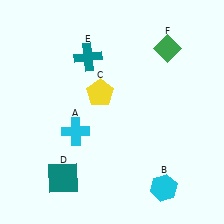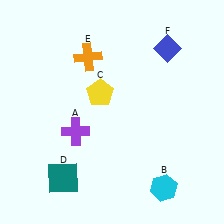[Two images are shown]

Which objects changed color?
A changed from cyan to purple. E changed from teal to orange. F changed from green to blue.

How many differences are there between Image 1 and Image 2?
There are 3 differences between the two images.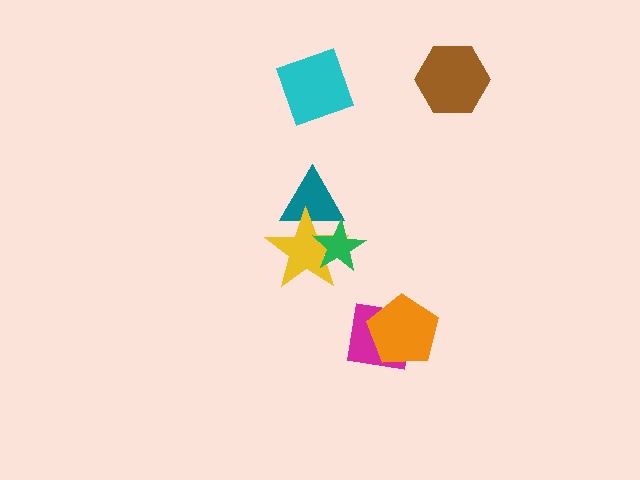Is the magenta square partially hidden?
Yes, it is partially covered by another shape.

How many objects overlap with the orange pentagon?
1 object overlaps with the orange pentagon.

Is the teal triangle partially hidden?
Yes, it is partially covered by another shape.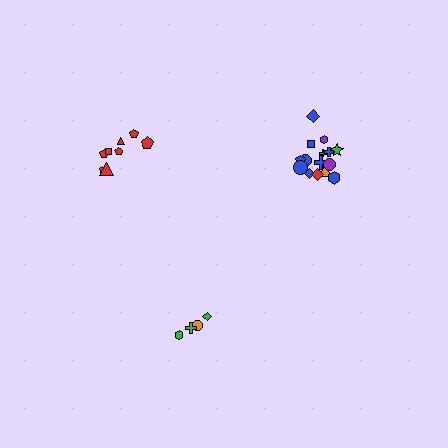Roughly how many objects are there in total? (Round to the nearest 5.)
Roughly 25 objects in total.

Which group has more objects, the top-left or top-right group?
The top-right group.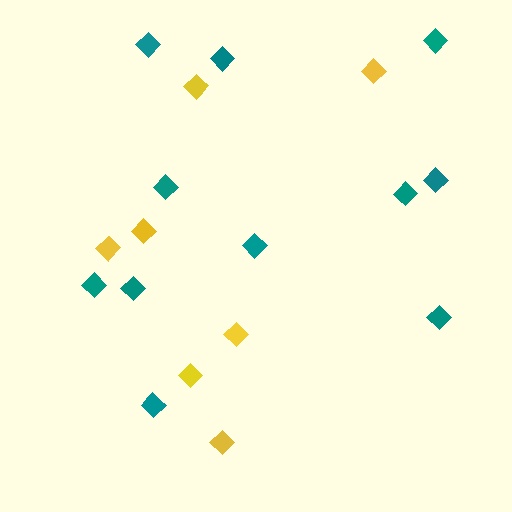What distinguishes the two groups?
There are 2 groups: one group of teal diamonds (11) and one group of yellow diamonds (7).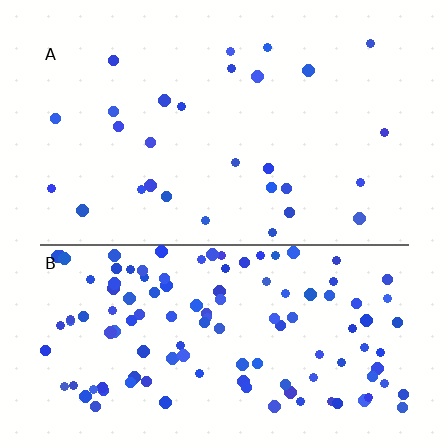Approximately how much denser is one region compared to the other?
Approximately 4.3× — region B over region A.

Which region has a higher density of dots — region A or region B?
B (the bottom).